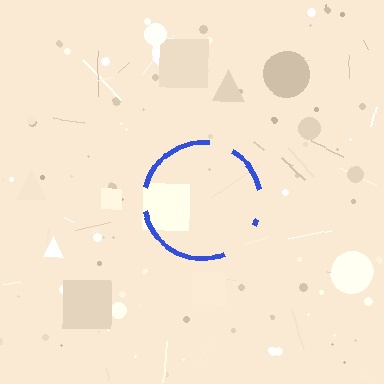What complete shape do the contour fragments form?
The contour fragments form a circle.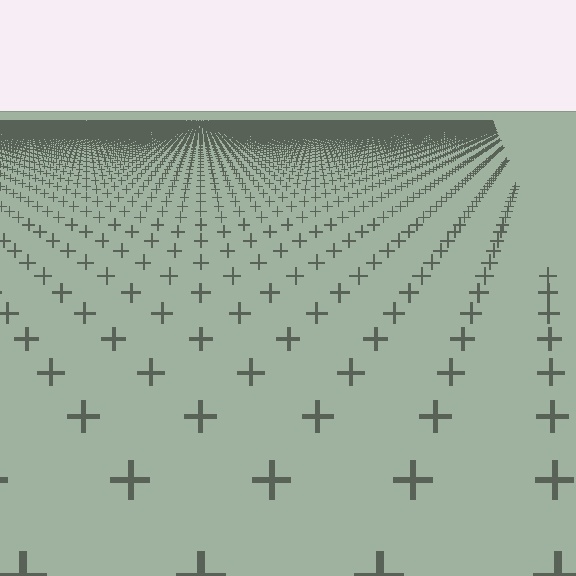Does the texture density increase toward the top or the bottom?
Density increases toward the top.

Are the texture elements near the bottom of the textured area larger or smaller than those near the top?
Larger. Near the bottom, elements are closer to the viewer and appear at a bigger on-screen size.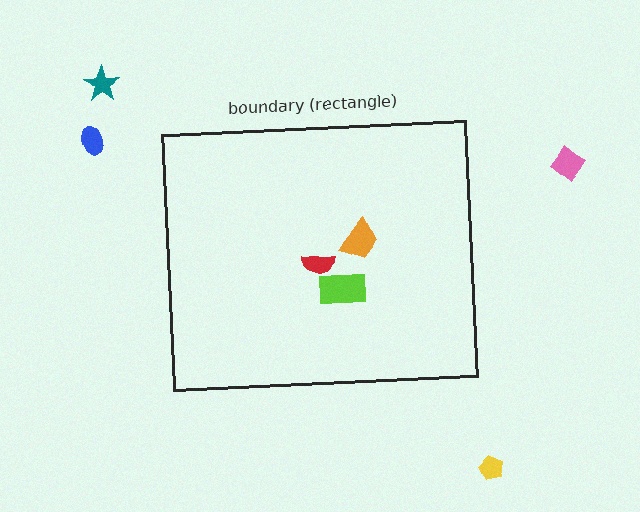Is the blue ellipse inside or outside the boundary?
Outside.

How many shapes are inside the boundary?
3 inside, 4 outside.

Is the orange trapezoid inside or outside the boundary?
Inside.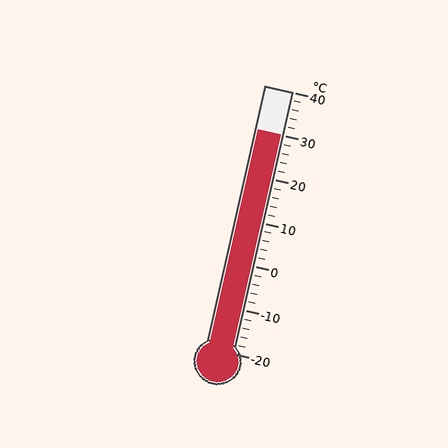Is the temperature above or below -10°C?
The temperature is above -10°C.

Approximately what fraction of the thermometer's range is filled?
The thermometer is filled to approximately 85% of its range.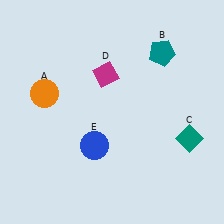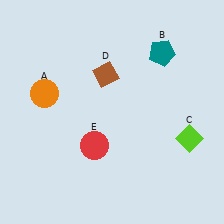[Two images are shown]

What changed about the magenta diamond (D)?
In Image 1, D is magenta. In Image 2, it changed to brown.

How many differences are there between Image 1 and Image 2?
There are 3 differences between the two images.